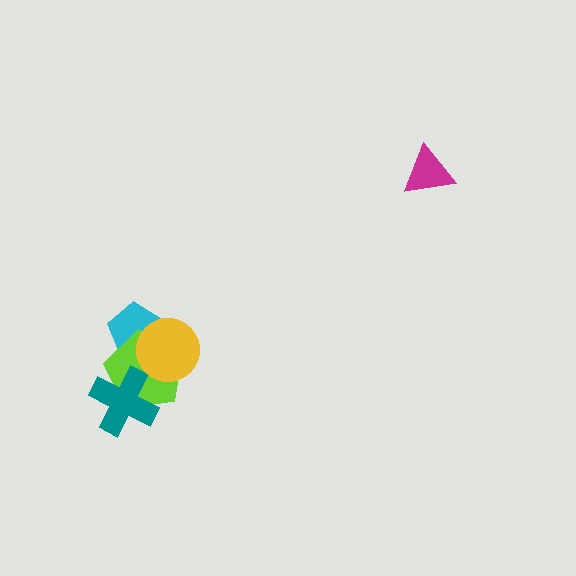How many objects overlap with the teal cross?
1 object overlaps with the teal cross.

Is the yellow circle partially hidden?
No, no other shape covers it.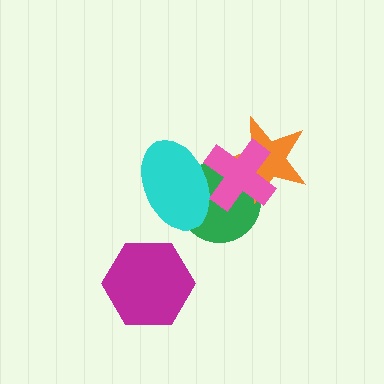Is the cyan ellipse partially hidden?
Yes, it is partially covered by another shape.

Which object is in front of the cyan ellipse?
The pink cross is in front of the cyan ellipse.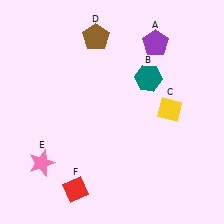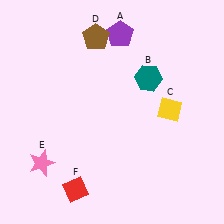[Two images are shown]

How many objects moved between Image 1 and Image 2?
1 object moved between the two images.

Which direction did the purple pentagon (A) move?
The purple pentagon (A) moved left.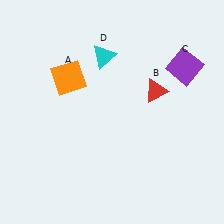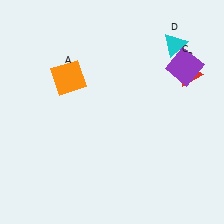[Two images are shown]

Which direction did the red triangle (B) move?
The red triangle (B) moved right.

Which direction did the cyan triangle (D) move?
The cyan triangle (D) moved right.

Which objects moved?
The objects that moved are: the red triangle (B), the cyan triangle (D).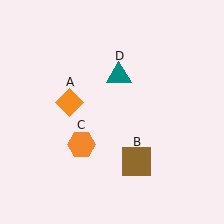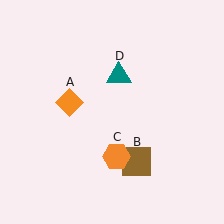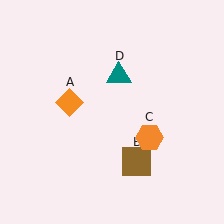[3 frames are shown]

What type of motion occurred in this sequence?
The orange hexagon (object C) rotated counterclockwise around the center of the scene.